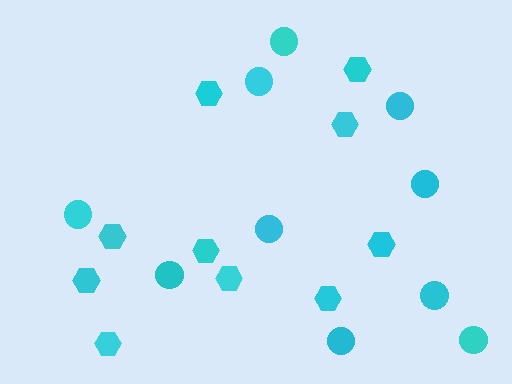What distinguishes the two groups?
There are 2 groups: one group of circles (10) and one group of hexagons (10).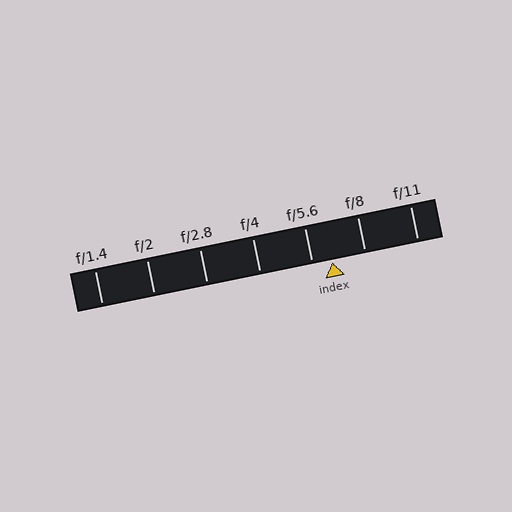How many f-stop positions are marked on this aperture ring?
There are 7 f-stop positions marked.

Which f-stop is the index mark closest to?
The index mark is closest to f/5.6.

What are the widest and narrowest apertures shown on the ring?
The widest aperture shown is f/1.4 and the narrowest is f/11.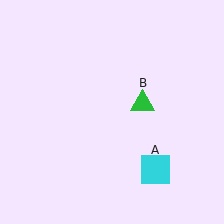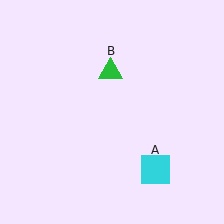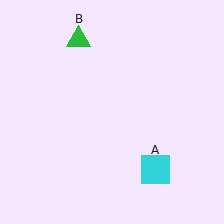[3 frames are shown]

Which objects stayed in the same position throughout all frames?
Cyan square (object A) remained stationary.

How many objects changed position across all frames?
1 object changed position: green triangle (object B).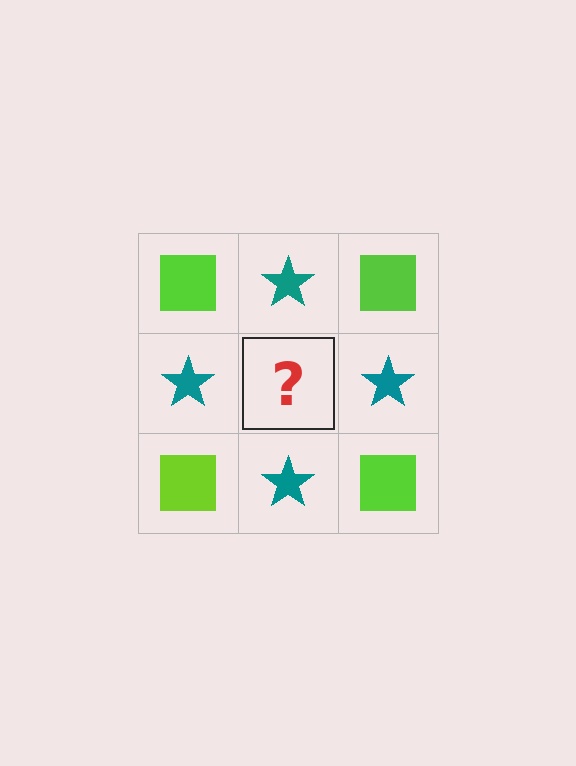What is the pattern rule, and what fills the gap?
The rule is that it alternates lime square and teal star in a checkerboard pattern. The gap should be filled with a lime square.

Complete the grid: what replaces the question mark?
The question mark should be replaced with a lime square.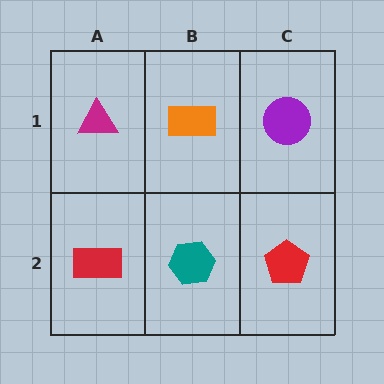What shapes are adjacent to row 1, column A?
A red rectangle (row 2, column A), an orange rectangle (row 1, column B).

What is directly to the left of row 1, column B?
A magenta triangle.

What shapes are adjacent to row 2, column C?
A purple circle (row 1, column C), a teal hexagon (row 2, column B).